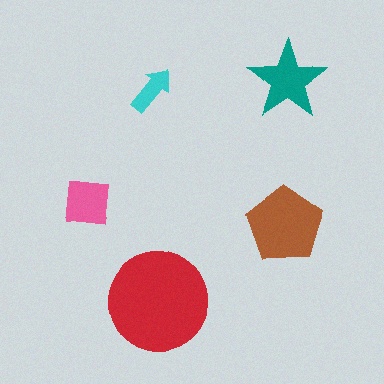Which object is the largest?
The red circle.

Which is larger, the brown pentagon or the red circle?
The red circle.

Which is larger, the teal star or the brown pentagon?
The brown pentagon.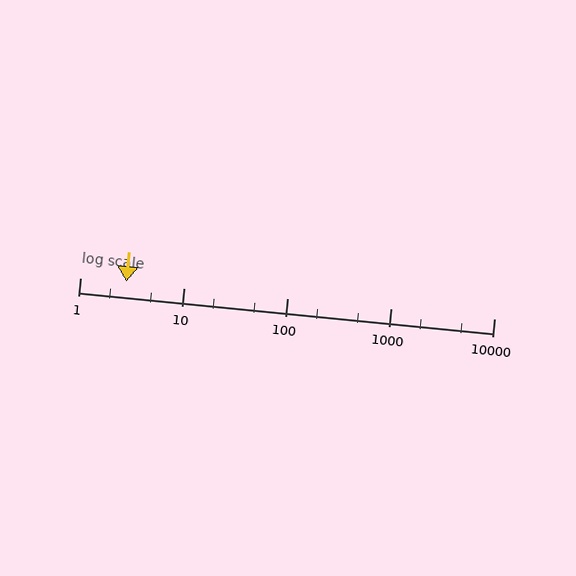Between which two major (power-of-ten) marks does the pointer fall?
The pointer is between 1 and 10.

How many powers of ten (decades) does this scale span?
The scale spans 4 decades, from 1 to 10000.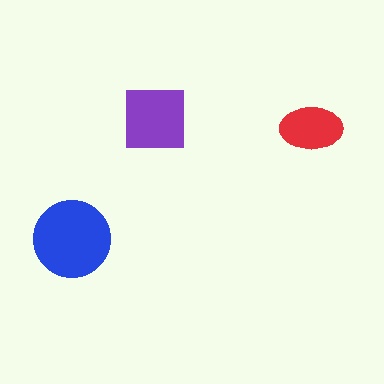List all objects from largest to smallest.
The blue circle, the purple square, the red ellipse.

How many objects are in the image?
There are 3 objects in the image.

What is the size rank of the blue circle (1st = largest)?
1st.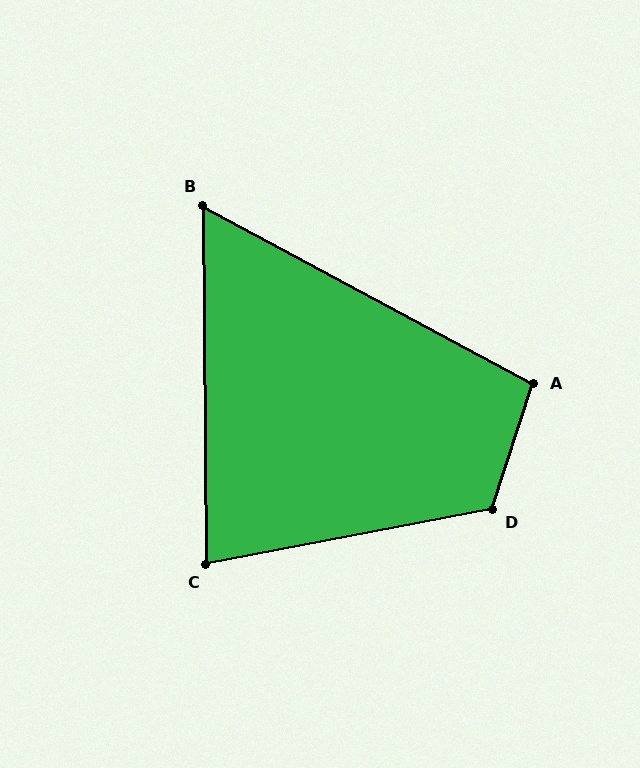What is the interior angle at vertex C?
Approximately 80 degrees (acute).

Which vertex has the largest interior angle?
D, at approximately 119 degrees.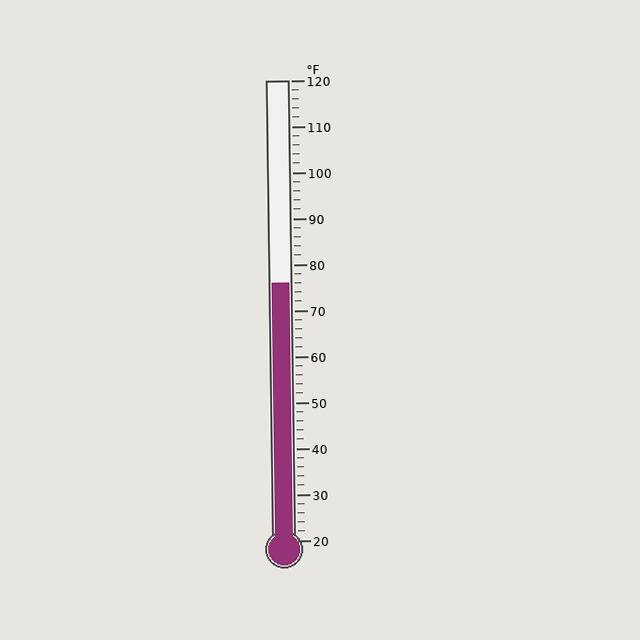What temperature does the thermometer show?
The thermometer shows approximately 76°F.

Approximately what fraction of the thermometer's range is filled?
The thermometer is filled to approximately 55% of its range.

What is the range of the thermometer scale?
The thermometer scale ranges from 20°F to 120°F.